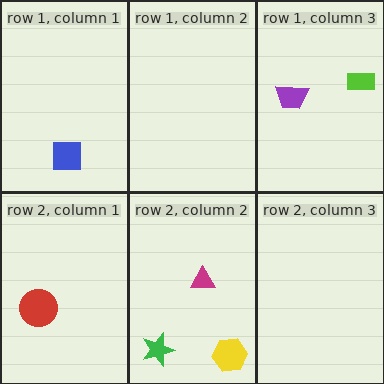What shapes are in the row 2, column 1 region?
The red circle.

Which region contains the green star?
The row 2, column 2 region.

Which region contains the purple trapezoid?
The row 1, column 3 region.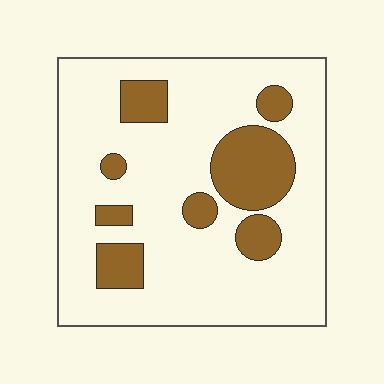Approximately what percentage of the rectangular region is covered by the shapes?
Approximately 20%.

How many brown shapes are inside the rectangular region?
8.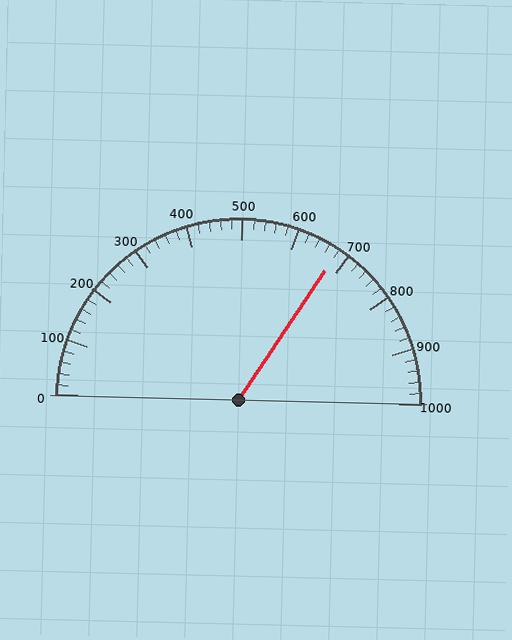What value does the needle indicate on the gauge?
The needle indicates approximately 680.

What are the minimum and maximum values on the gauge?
The gauge ranges from 0 to 1000.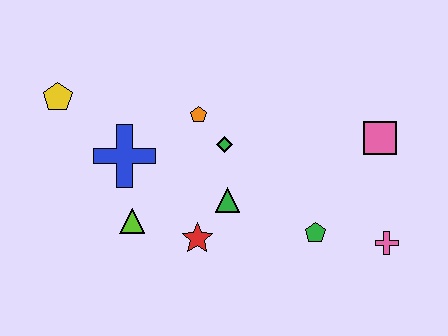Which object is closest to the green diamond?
The orange pentagon is closest to the green diamond.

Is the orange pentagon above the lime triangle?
Yes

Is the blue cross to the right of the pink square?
No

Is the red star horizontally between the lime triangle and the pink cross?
Yes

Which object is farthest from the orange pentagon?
The pink cross is farthest from the orange pentagon.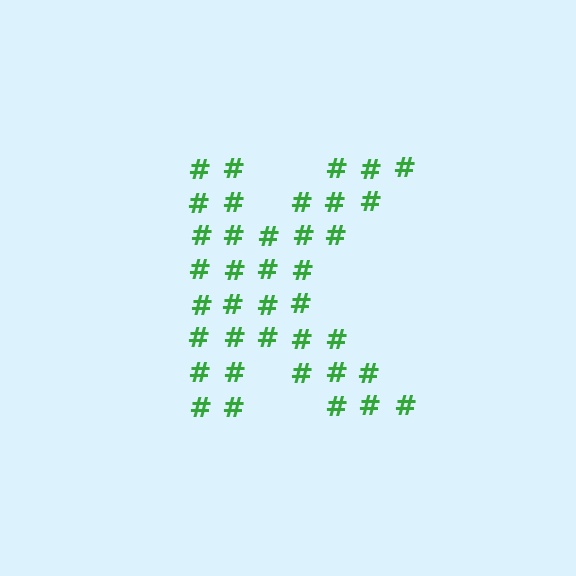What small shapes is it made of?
It is made of small hash symbols.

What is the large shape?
The large shape is the letter K.